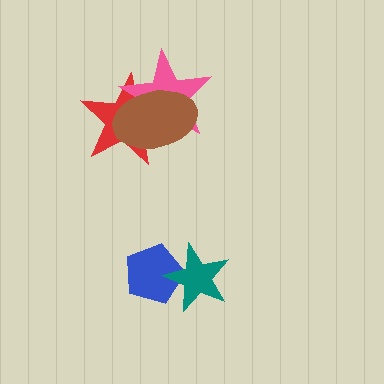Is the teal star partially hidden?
No, no other shape covers it.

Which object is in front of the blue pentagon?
The teal star is in front of the blue pentagon.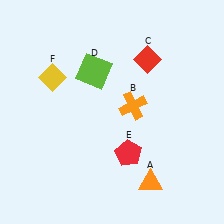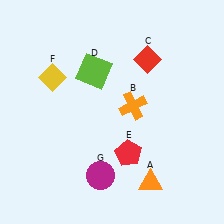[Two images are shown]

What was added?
A magenta circle (G) was added in Image 2.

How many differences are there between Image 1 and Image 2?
There is 1 difference between the two images.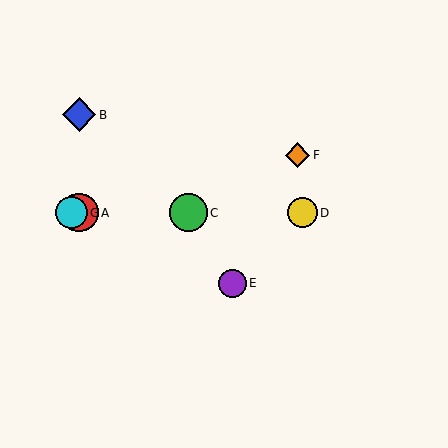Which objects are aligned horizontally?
Objects A, C, D, G are aligned horizontally.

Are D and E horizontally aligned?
No, D is at y≈213 and E is at y≈283.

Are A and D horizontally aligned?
Yes, both are at y≈213.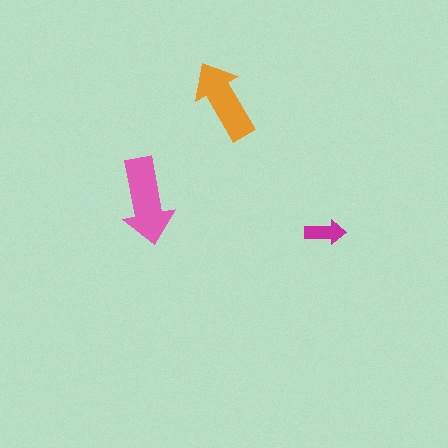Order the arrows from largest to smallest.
the pink one, the orange one, the magenta one.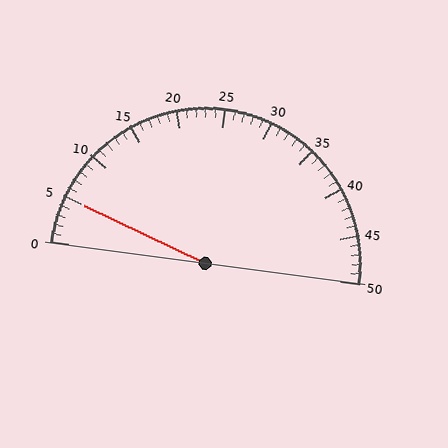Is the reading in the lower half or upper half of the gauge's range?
The reading is in the lower half of the range (0 to 50).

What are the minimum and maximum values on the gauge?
The gauge ranges from 0 to 50.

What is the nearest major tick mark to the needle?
The nearest major tick mark is 5.